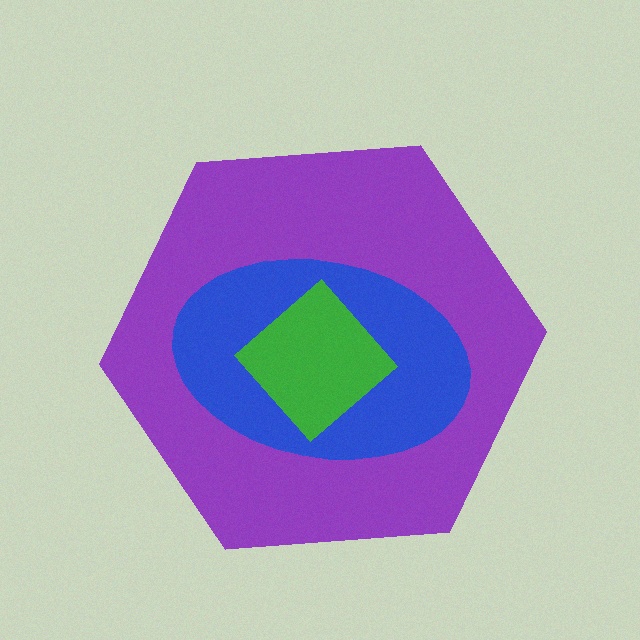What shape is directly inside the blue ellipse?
The green diamond.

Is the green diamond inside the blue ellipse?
Yes.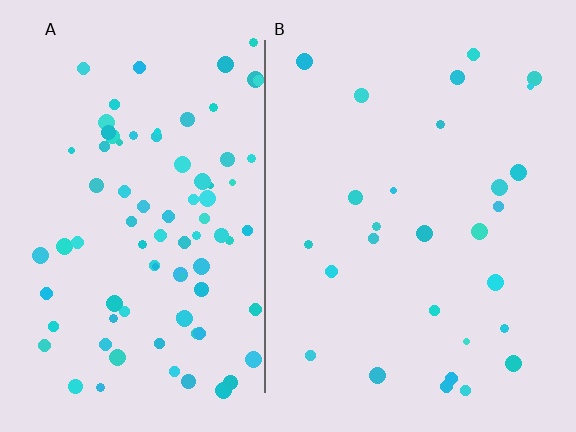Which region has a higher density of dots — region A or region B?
A (the left).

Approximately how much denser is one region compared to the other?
Approximately 3.0× — region A over region B.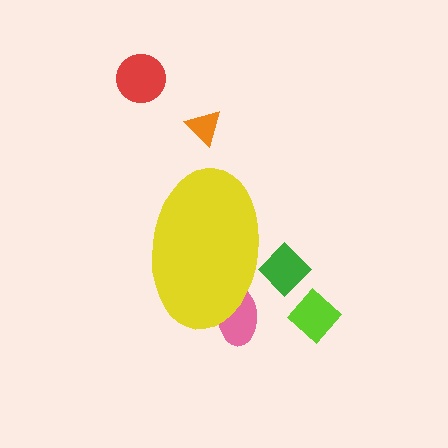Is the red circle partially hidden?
No, the red circle is fully visible.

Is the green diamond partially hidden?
Yes, the green diamond is partially hidden behind the yellow ellipse.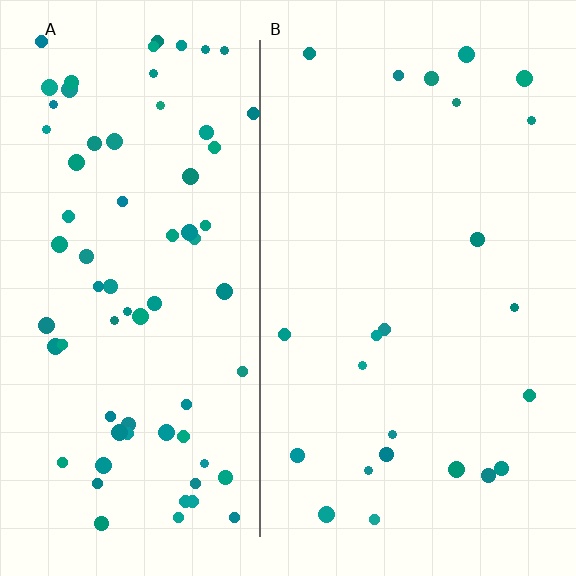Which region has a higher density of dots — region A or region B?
A (the left).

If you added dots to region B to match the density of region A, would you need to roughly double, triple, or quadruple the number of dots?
Approximately triple.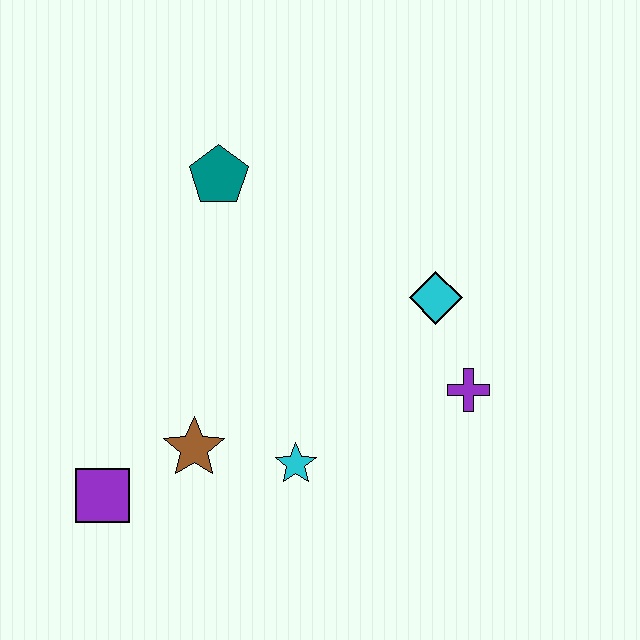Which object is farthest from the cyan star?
The teal pentagon is farthest from the cyan star.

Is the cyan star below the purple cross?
Yes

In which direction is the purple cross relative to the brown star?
The purple cross is to the right of the brown star.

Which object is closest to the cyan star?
The brown star is closest to the cyan star.